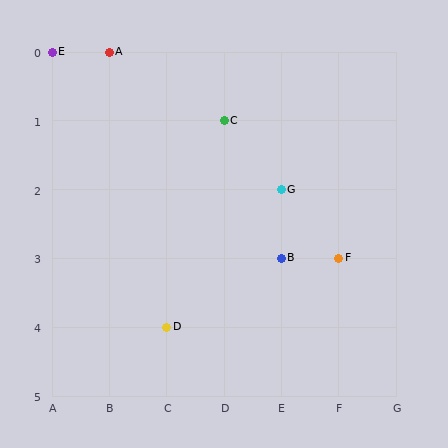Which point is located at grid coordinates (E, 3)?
Point B is at (E, 3).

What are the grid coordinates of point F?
Point F is at grid coordinates (F, 3).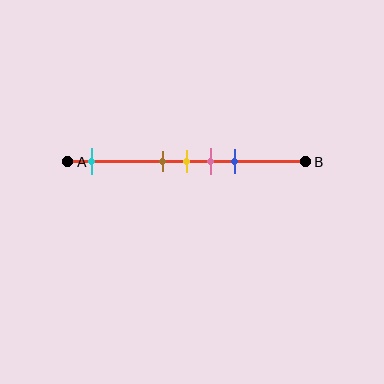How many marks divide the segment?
There are 5 marks dividing the segment.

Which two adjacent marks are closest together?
The brown and yellow marks are the closest adjacent pair.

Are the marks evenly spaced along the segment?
No, the marks are not evenly spaced.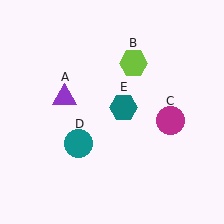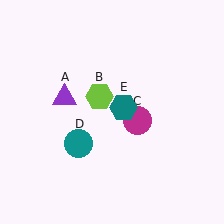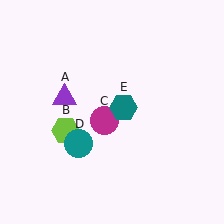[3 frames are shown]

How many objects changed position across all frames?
2 objects changed position: lime hexagon (object B), magenta circle (object C).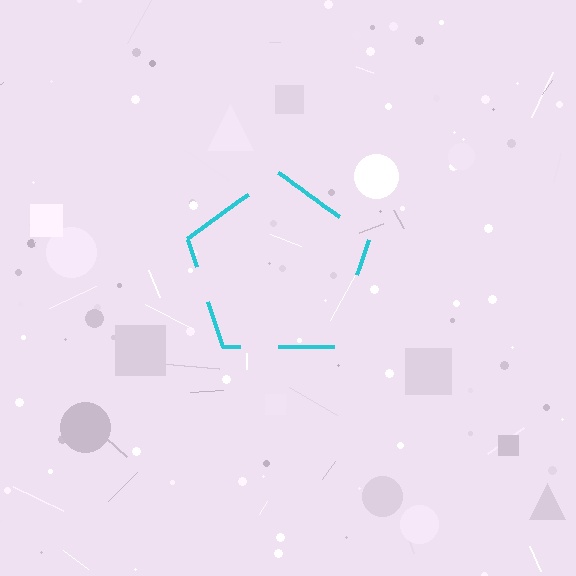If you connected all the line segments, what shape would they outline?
They would outline a pentagon.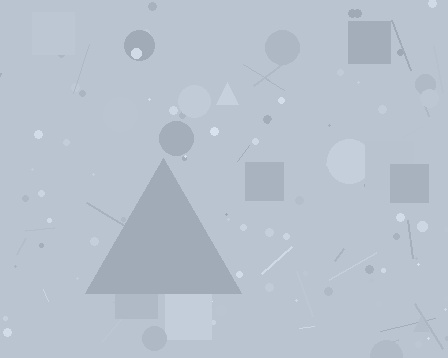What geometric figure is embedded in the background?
A triangle is embedded in the background.